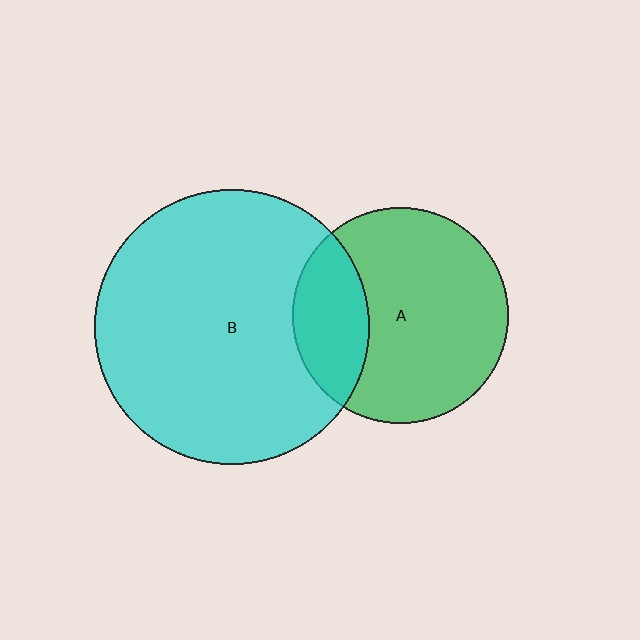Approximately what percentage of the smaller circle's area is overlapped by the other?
Approximately 25%.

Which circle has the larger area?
Circle B (cyan).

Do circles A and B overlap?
Yes.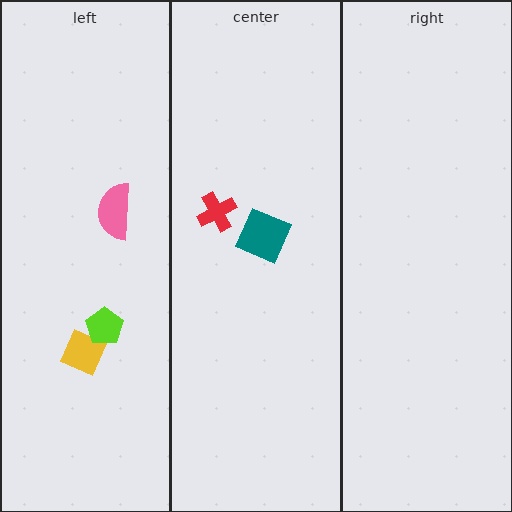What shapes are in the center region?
The red cross, the teal square.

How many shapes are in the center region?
2.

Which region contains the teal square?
The center region.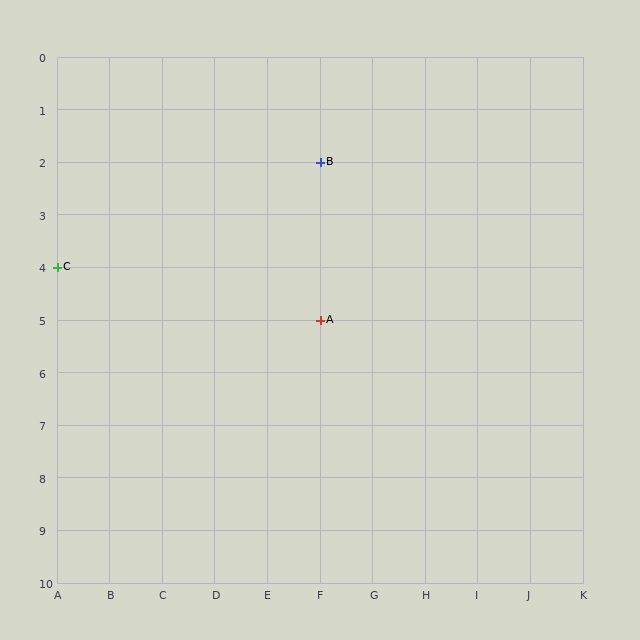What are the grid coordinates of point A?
Point A is at grid coordinates (F, 5).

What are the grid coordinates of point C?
Point C is at grid coordinates (A, 4).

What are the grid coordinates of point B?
Point B is at grid coordinates (F, 2).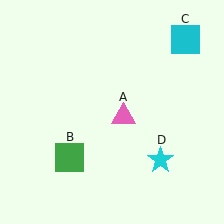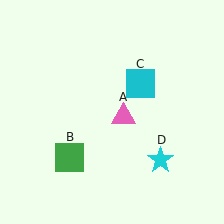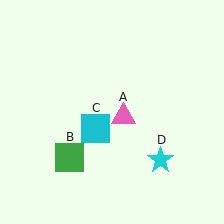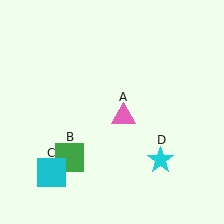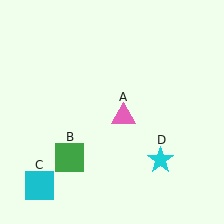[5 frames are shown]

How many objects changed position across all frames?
1 object changed position: cyan square (object C).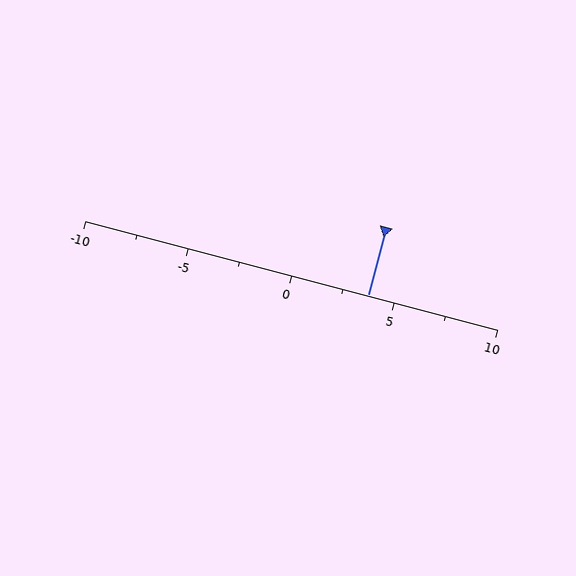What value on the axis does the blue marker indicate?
The marker indicates approximately 3.8.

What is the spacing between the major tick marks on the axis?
The major ticks are spaced 5 apart.